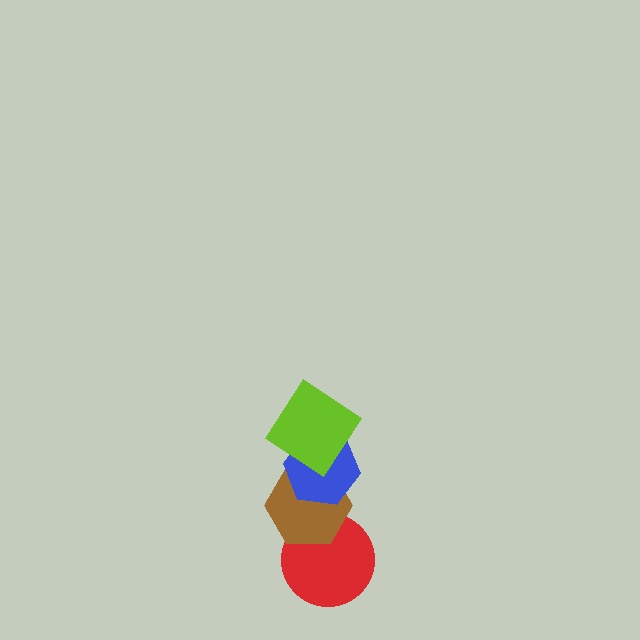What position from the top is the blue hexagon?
The blue hexagon is 2nd from the top.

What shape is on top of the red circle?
The brown hexagon is on top of the red circle.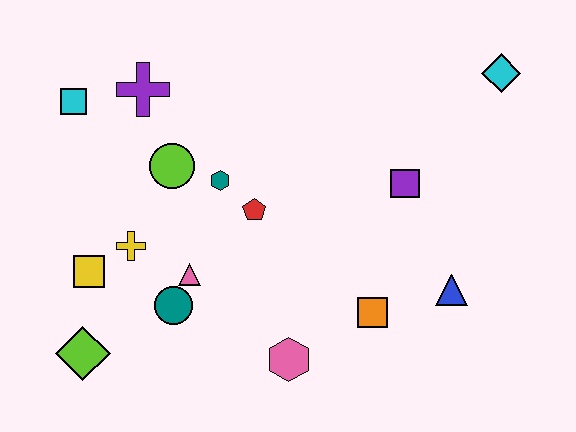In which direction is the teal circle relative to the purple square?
The teal circle is to the left of the purple square.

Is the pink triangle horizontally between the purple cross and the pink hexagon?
Yes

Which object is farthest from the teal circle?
The cyan diamond is farthest from the teal circle.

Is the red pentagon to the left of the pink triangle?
No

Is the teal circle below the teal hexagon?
Yes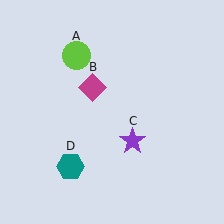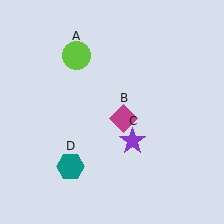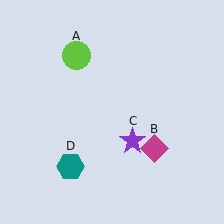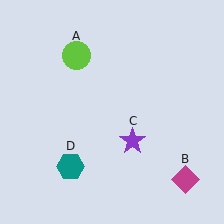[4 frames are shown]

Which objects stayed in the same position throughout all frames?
Lime circle (object A) and purple star (object C) and teal hexagon (object D) remained stationary.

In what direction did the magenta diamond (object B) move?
The magenta diamond (object B) moved down and to the right.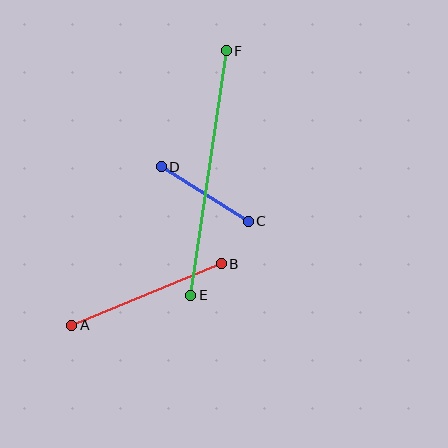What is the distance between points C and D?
The distance is approximately 103 pixels.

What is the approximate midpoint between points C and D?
The midpoint is at approximately (205, 194) pixels.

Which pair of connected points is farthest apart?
Points E and F are farthest apart.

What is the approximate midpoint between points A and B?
The midpoint is at approximately (147, 295) pixels.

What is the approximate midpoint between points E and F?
The midpoint is at approximately (209, 173) pixels.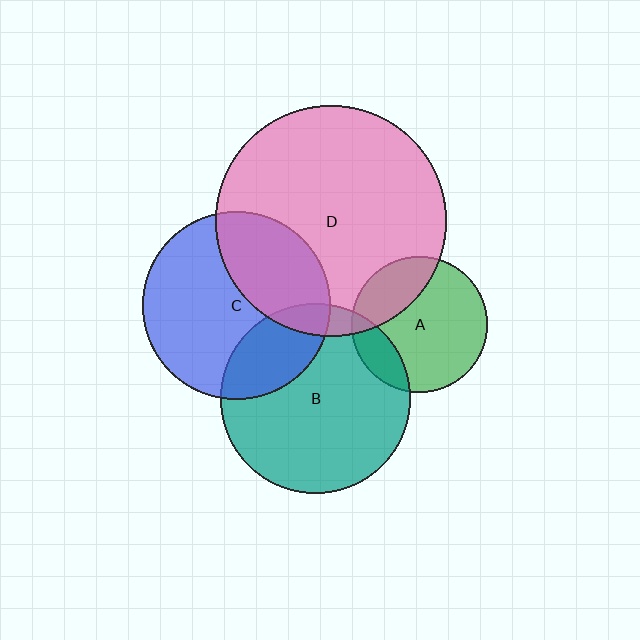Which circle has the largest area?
Circle D (pink).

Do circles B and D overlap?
Yes.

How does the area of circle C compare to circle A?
Approximately 1.9 times.